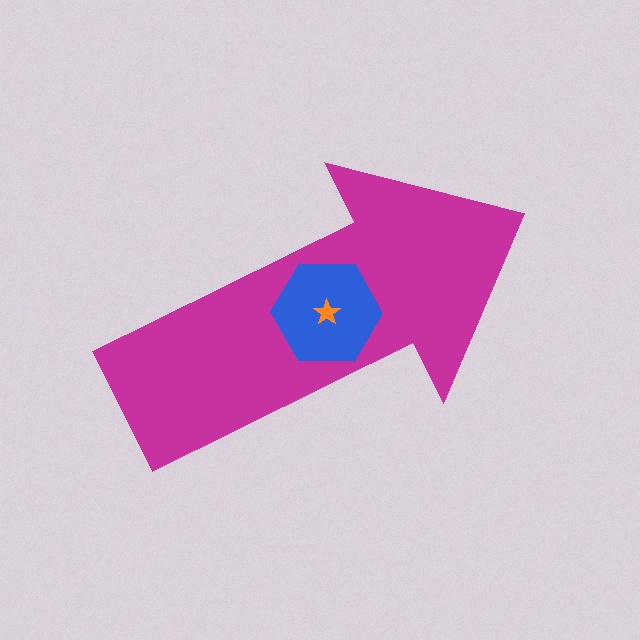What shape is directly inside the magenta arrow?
The blue hexagon.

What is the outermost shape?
The magenta arrow.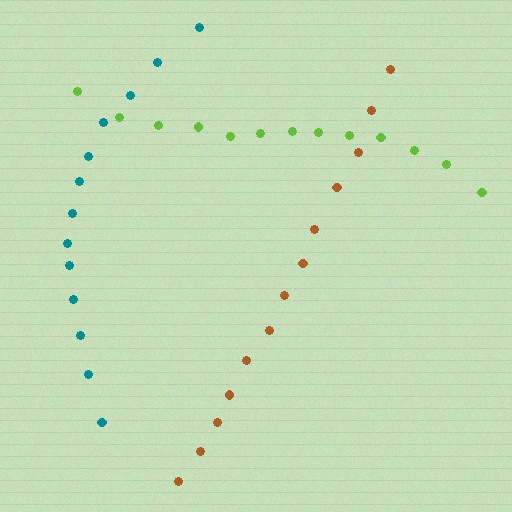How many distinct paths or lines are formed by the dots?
There are 3 distinct paths.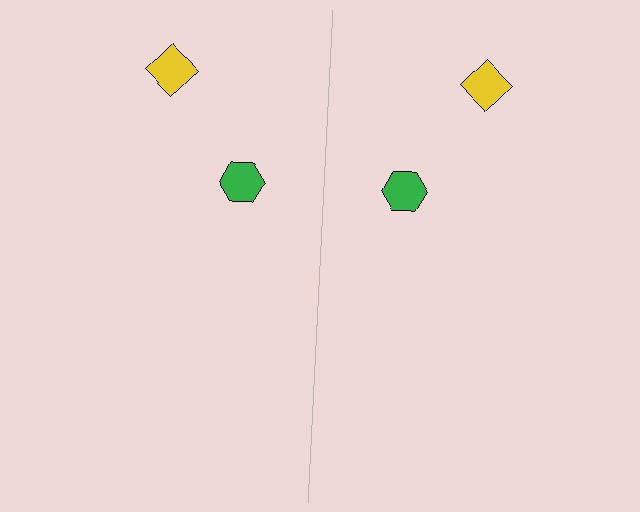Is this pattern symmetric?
Yes, this pattern has bilateral (reflection) symmetry.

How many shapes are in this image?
There are 4 shapes in this image.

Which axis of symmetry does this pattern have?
The pattern has a vertical axis of symmetry running through the center of the image.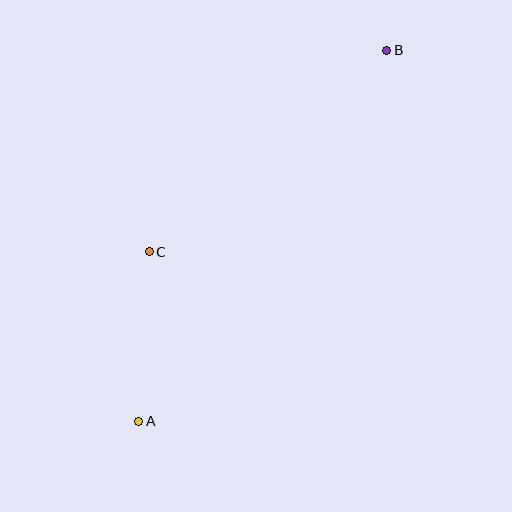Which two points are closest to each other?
Points A and C are closest to each other.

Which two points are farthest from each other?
Points A and B are farthest from each other.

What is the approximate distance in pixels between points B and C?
The distance between B and C is approximately 311 pixels.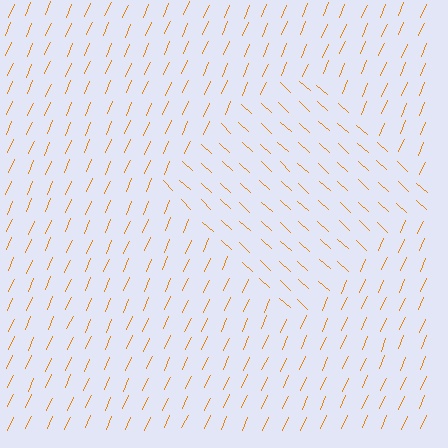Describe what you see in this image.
The image is filled with small orange line segments. A diamond region in the image has lines oriented differently from the surrounding lines, creating a visible texture boundary.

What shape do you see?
I see a diamond.